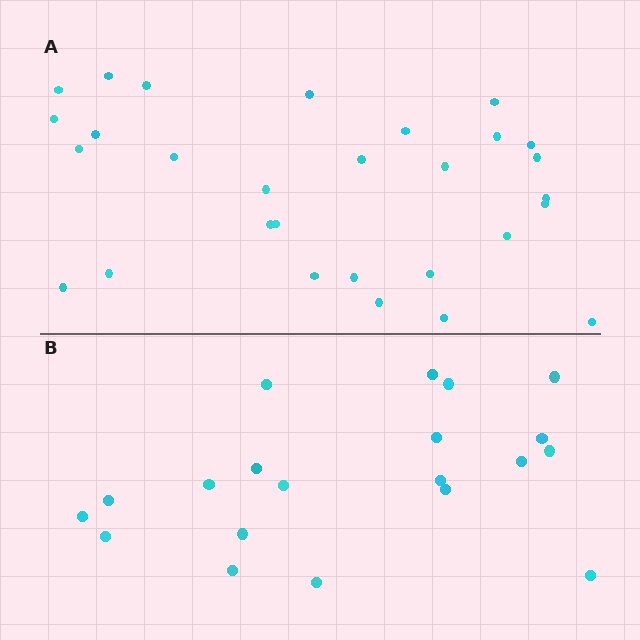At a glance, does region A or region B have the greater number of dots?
Region A (the top region) has more dots.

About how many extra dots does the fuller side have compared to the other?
Region A has roughly 8 or so more dots than region B.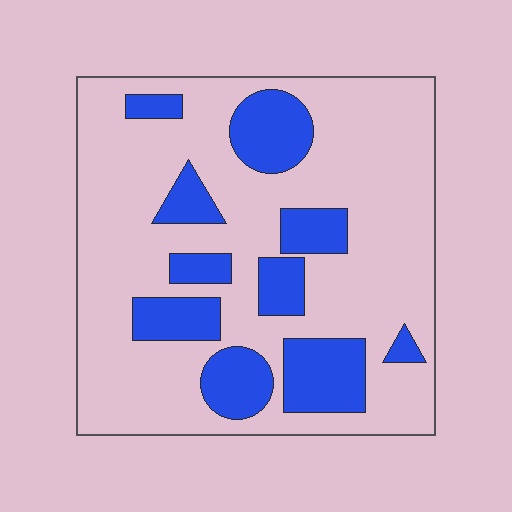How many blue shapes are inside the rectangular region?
10.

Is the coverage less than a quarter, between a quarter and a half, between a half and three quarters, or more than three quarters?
Between a quarter and a half.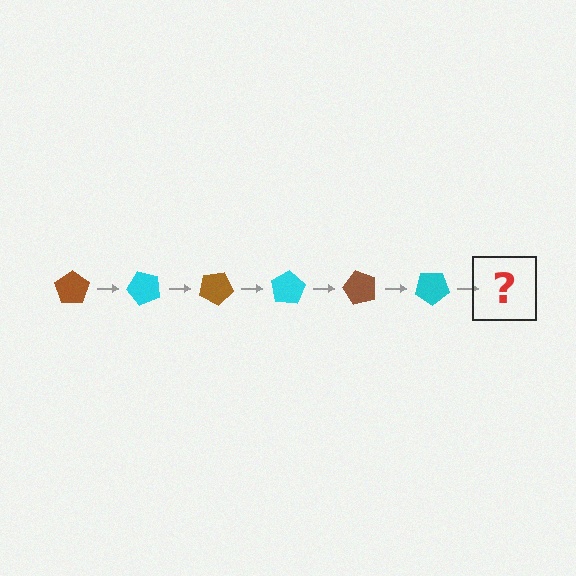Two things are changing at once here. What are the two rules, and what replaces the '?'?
The two rules are that it rotates 50 degrees each step and the color cycles through brown and cyan. The '?' should be a brown pentagon, rotated 300 degrees from the start.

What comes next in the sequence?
The next element should be a brown pentagon, rotated 300 degrees from the start.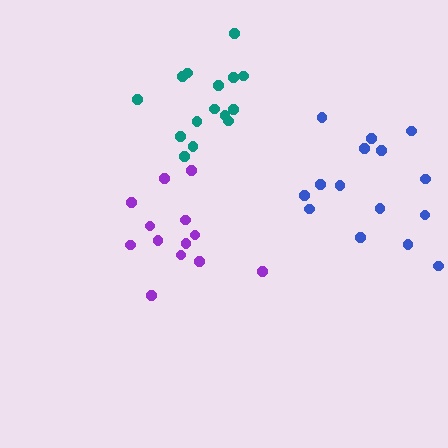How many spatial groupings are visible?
There are 3 spatial groupings.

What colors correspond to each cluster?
The clusters are colored: purple, teal, blue.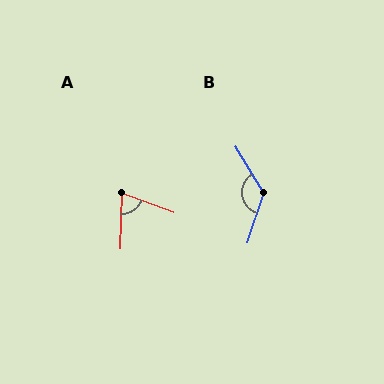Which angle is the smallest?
A, at approximately 72 degrees.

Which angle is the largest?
B, at approximately 131 degrees.